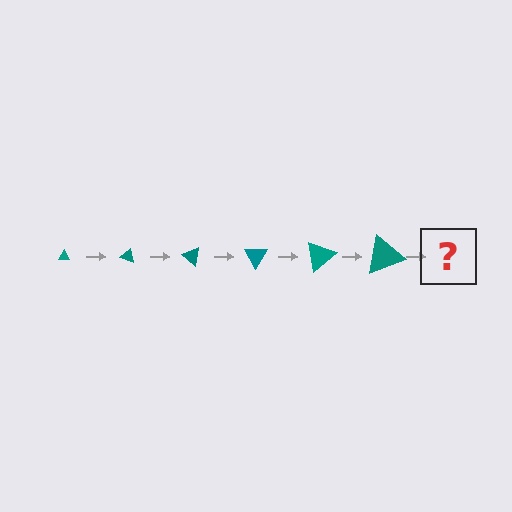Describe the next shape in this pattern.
It should be a triangle, larger than the previous one and rotated 120 degrees from the start.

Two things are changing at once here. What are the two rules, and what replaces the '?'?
The two rules are that the triangle grows larger each step and it rotates 20 degrees each step. The '?' should be a triangle, larger than the previous one and rotated 120 degrees from the start.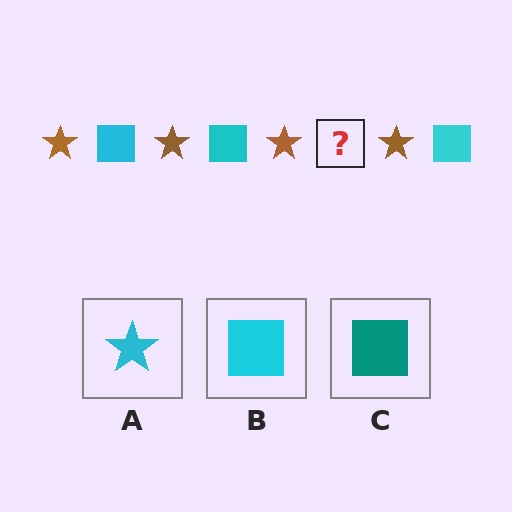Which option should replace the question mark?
Option B.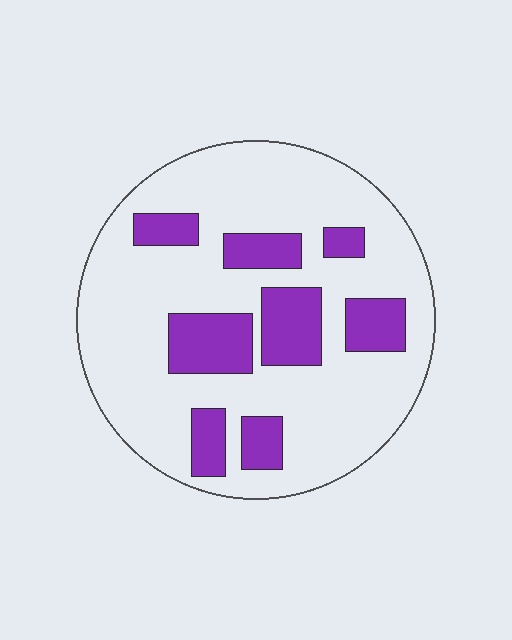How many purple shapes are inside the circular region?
8.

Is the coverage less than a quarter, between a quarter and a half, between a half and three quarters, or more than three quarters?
Less than a quarter.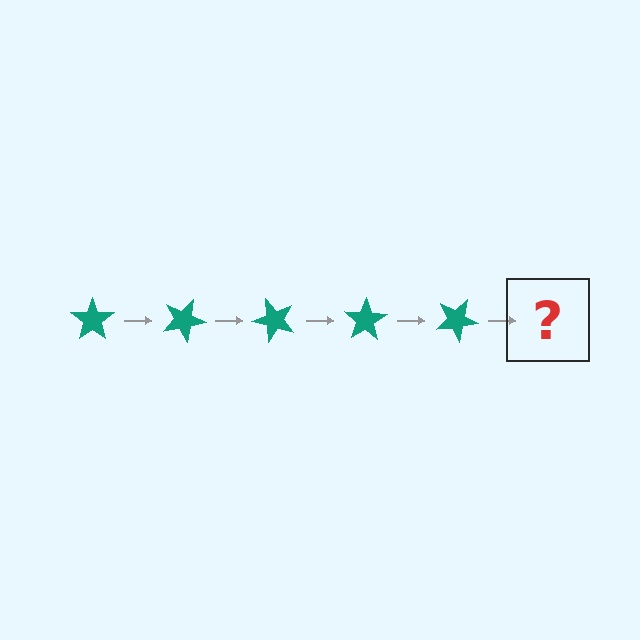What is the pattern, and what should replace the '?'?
The pattern is that the star rotates 25 degrees each step. The '?' should be a teal star rotated 125 degrees.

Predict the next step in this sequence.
The next step is a teal star rotated 125 degrees.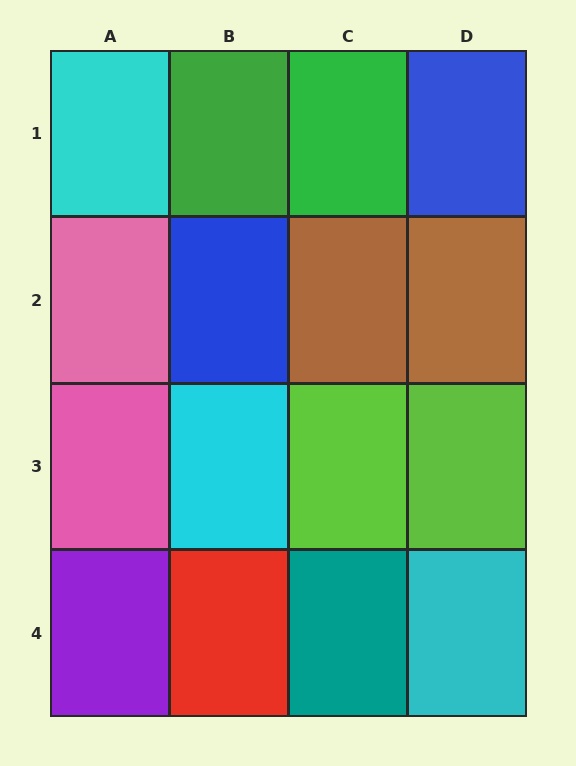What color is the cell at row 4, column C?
Teal.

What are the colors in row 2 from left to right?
Pink, blue, brown, brown.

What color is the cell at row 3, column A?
Pink.